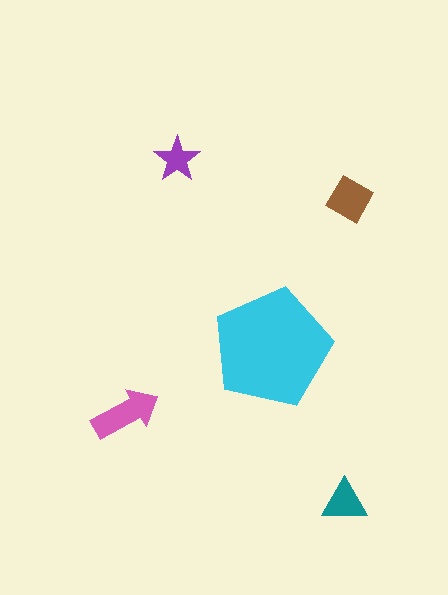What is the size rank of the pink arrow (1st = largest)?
2nd.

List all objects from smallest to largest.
The purple star, the teal triangle, the brown square, the pink arrow, the cyan pentagon.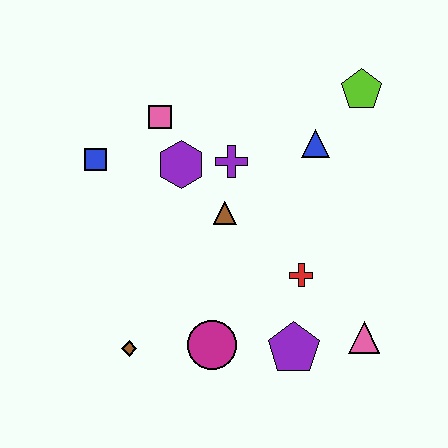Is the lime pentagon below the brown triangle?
No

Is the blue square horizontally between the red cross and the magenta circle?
No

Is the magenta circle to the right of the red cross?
No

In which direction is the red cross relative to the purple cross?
The red cross is below the purple cross.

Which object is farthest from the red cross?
The blue square is farthest from the red cross.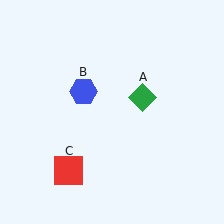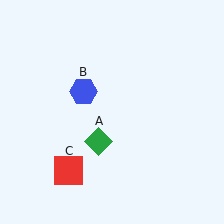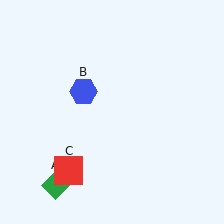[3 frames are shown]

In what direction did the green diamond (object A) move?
The green diamond (object A) moved down and to the left.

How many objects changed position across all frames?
1 object changed position: green diamond (object A).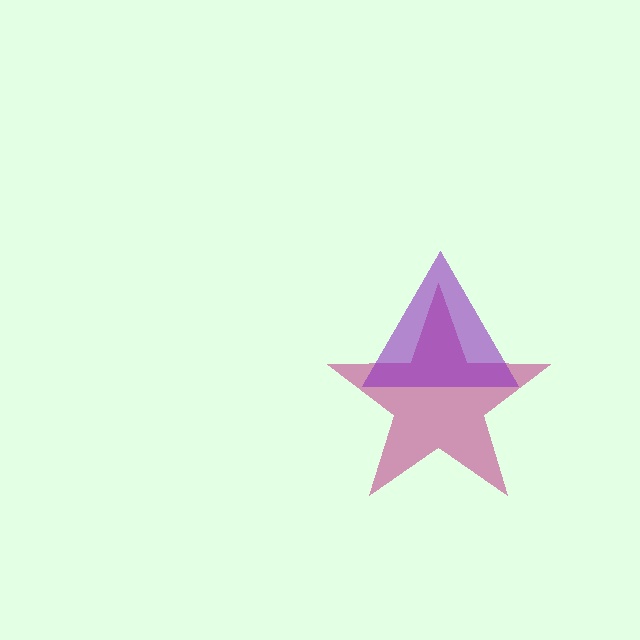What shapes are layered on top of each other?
The layered shapes are: a magenta star, a purple triangle.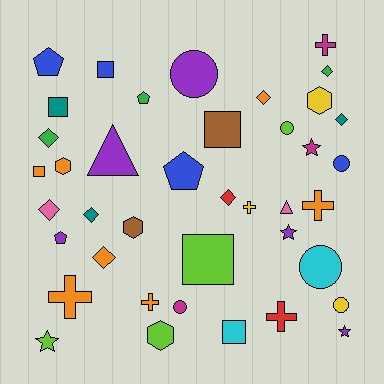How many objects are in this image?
There are 40 objects.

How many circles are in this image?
There are 6 circles.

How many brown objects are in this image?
There are 2 brown objects.